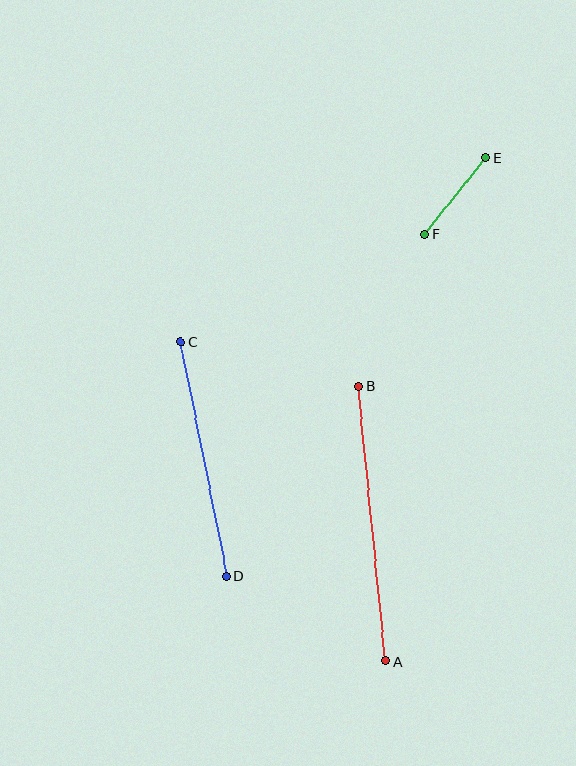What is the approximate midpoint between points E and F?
The midpoint is at approximately (455, 196) pixels.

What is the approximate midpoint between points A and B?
The midpoint is at approximately (372, 524) pixels.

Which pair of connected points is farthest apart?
Points A and B are farthest apart.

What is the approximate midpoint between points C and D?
The midpoint is at approximately (203, 459) pixels.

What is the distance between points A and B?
The distance is approximately 276 pixels.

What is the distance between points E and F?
The distance is approximately 98 pixels.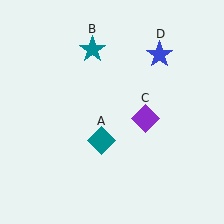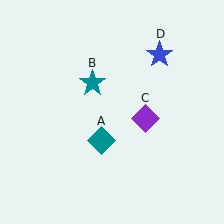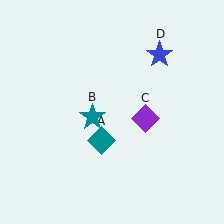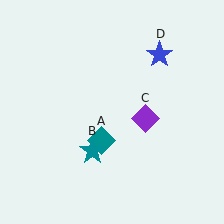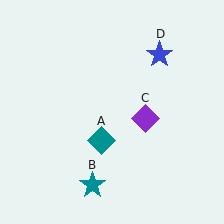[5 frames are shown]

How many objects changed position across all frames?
1 object changed position: teal star (object B).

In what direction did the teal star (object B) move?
The teal star (object B) moved down.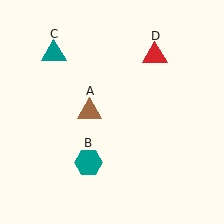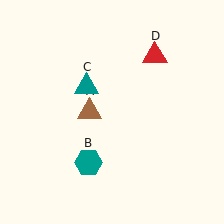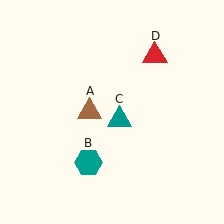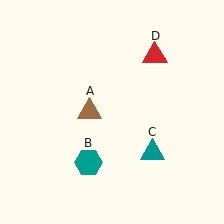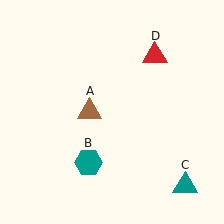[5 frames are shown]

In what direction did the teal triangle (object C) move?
The teal triangle (object C) moved down and to the right.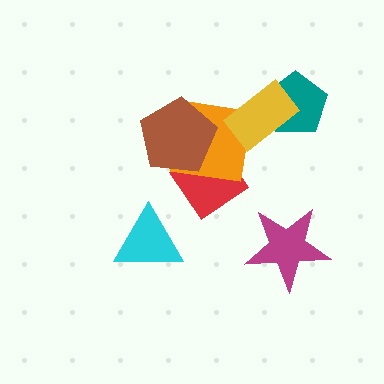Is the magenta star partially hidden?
No, no other shape covers it.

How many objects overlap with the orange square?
3 objects overlap with the orange square.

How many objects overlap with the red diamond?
2 objects overlap with the red diamond.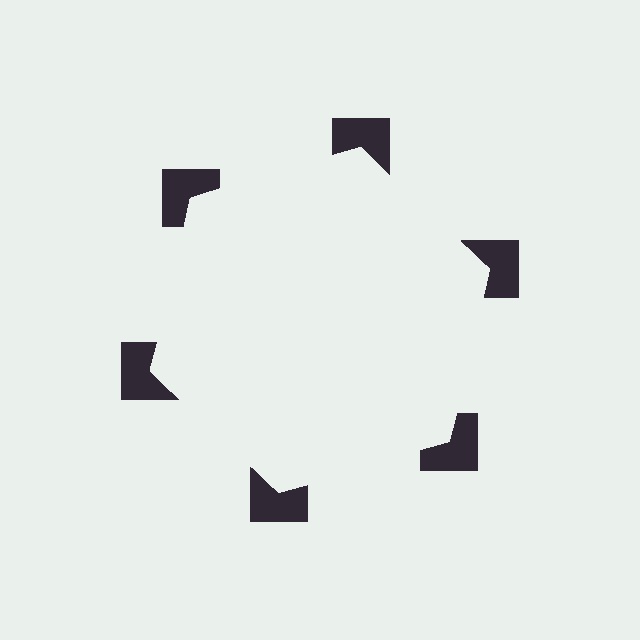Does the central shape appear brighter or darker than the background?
It typically appears slightly brighter than the background, even though no actual brightness change is drawn.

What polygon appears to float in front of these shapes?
An illusory hexagon — its edges are inferred from the aligned wedge cuts in the notched squares, not physically drawn.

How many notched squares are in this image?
There are 6 — one at each vertex of the illusory hexagon.